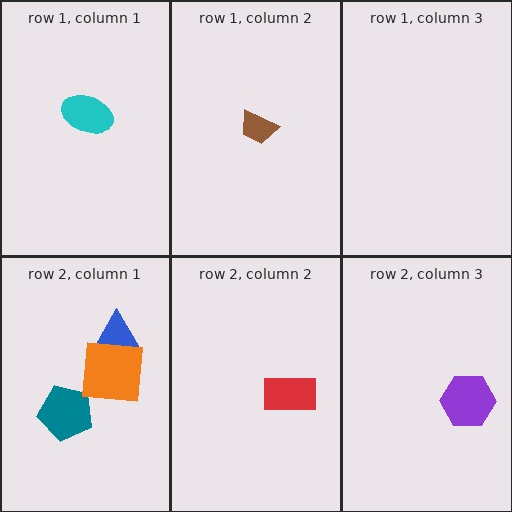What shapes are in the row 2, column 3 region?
The purple hexagon.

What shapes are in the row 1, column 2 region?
The brown trapezoid.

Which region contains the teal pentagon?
The row 2, column 1 region.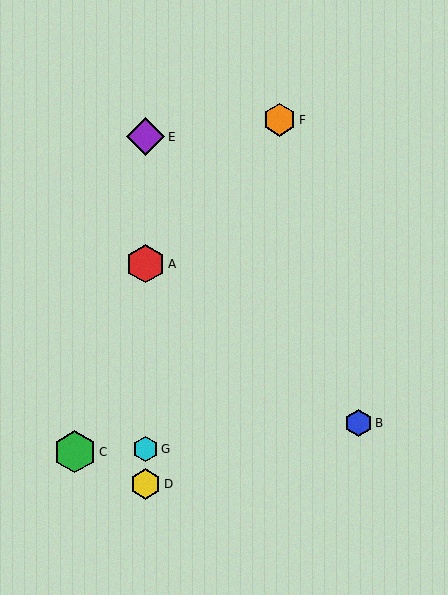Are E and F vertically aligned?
No, E is at x≈146 and F is at x≈279.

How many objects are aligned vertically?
4 objects (A, D, E, G) are aligned vertically.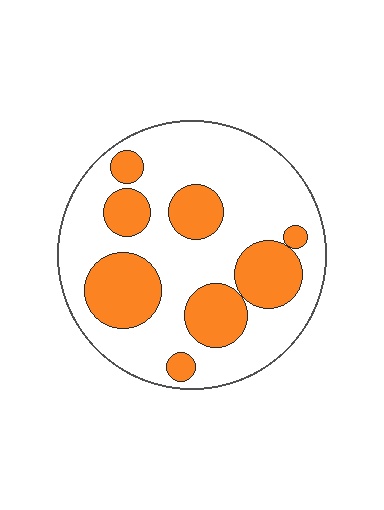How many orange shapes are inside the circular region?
8.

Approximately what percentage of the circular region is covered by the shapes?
Approximately 30%.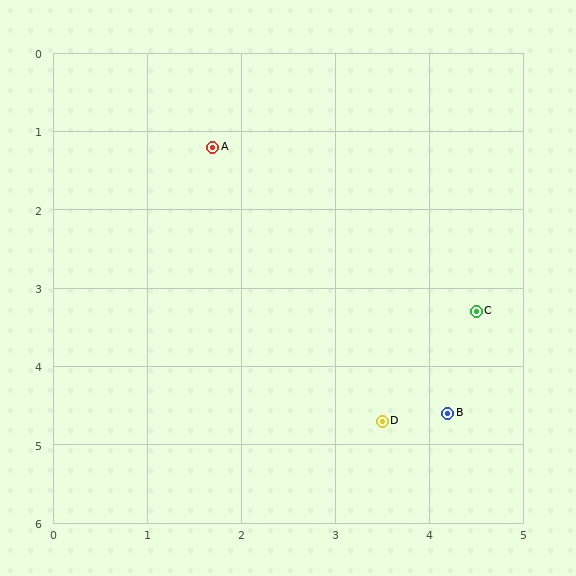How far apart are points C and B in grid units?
Points C and B are about 1.3 grid units apart.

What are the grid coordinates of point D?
Point D is at approximately (3.5, 4.7).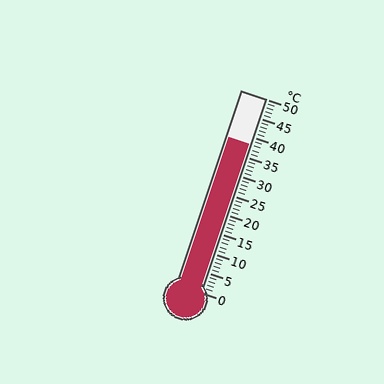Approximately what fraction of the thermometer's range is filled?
The thermometer is filled to approximately 75% of its range.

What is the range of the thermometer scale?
The thermometer scale ranges from 0°C to 50°C.